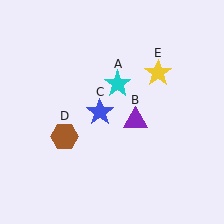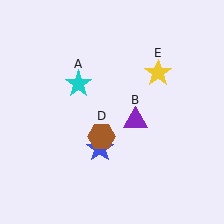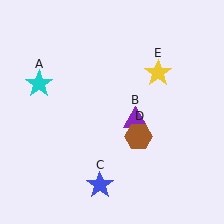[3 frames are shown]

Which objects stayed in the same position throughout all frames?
Purple triangle (object B) and yellow star (object E) remained stationary.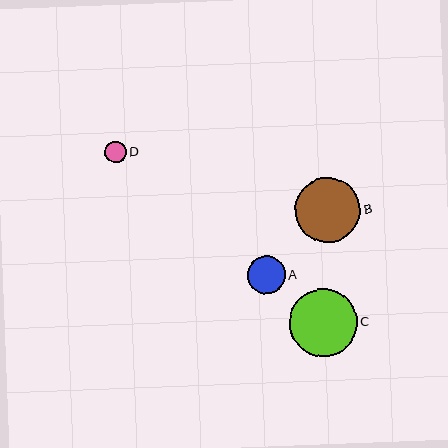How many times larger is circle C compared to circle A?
Circle C is approximately 1.8 times the size of circle A.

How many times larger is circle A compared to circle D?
Circle A is approximately 1.8 times the size of circle D.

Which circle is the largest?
Circle C is the largest with a size of approximately 67 pixels.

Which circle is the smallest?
Circle D is the smallest with a size of approximately 22 pixels.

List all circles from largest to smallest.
From largest to smallest: C, B, A, D.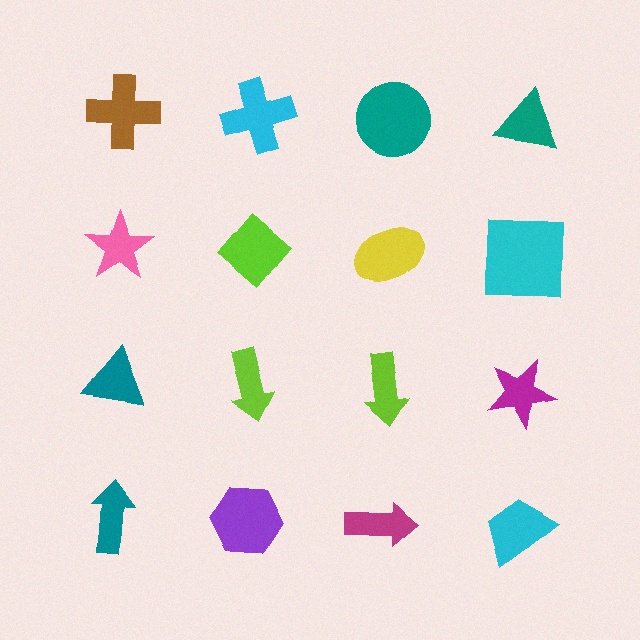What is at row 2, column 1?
A pink star.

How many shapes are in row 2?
4 shapes.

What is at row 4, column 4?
A cyan trapezoid.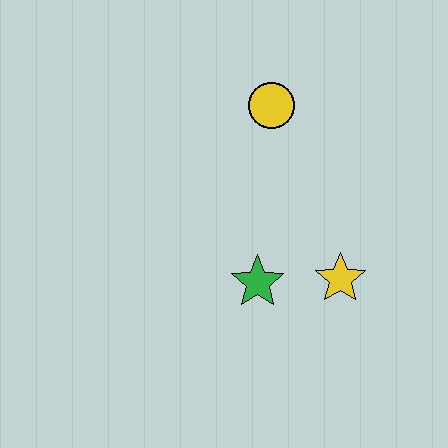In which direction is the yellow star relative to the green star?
The yellow star is to the right of the green star.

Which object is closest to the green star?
The yellow star is closest to the green star.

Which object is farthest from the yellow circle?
The yellow star is farthest from the yellow circle.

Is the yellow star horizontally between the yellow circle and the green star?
No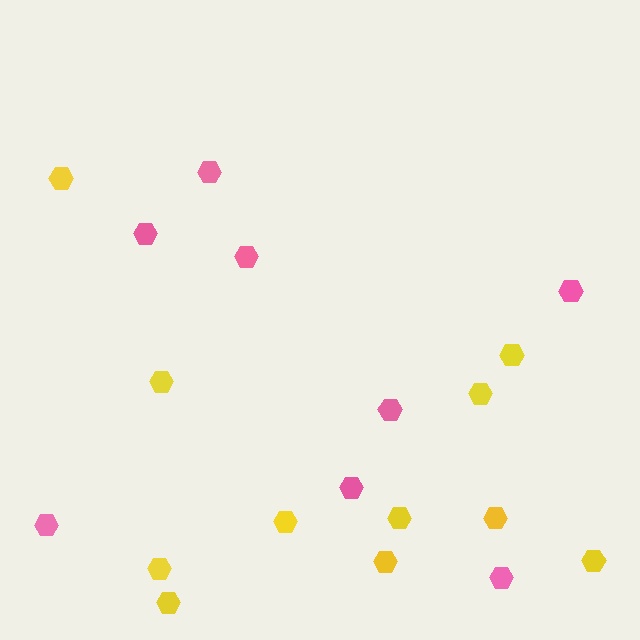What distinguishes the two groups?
There are 2 groups: one group of pink hexagons (8) and one group of yellow hexagons (11).